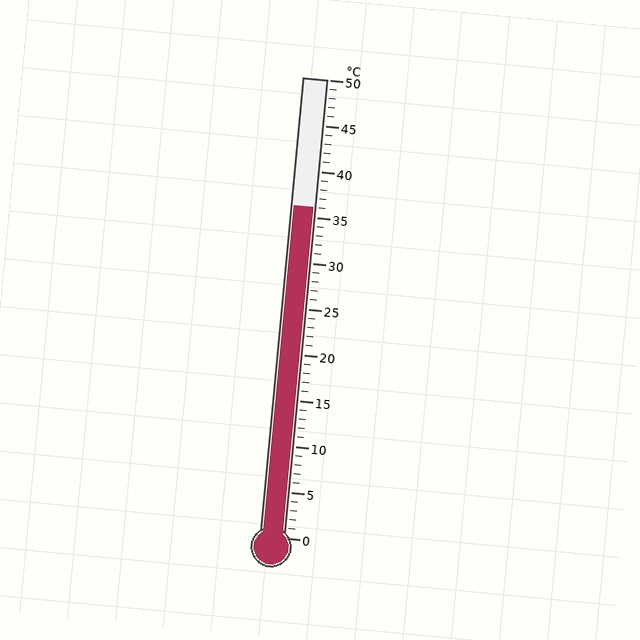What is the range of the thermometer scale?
The thermometer scale ranges from 0°C to 50°C.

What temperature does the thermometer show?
The thermometer shows approximately 36°C.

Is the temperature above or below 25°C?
The temperature is above 25°C.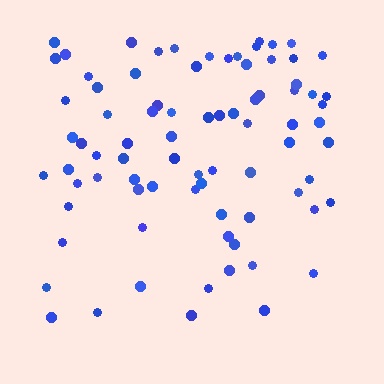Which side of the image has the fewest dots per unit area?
The bottom.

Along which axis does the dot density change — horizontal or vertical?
Vertical.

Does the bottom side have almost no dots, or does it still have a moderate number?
Still a moderate number, just noticeably fewer than the top.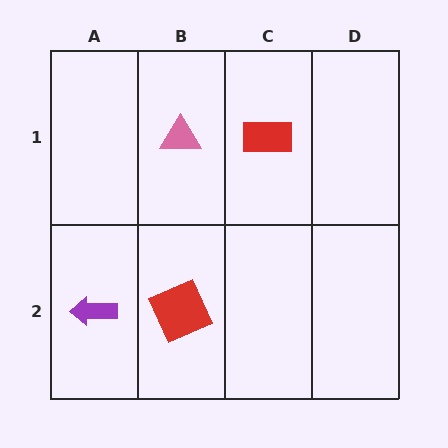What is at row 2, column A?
A purple arrow.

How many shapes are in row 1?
2 shapes.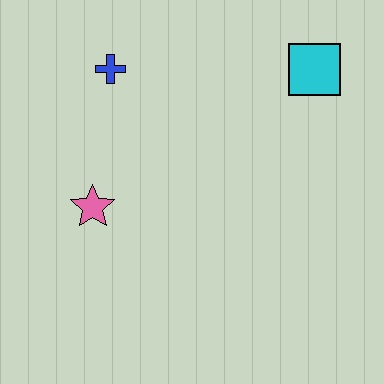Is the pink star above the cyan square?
No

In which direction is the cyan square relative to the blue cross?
The cyan square is to the right of the blue cross.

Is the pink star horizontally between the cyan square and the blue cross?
No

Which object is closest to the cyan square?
The blue cross is closest to the cyan square.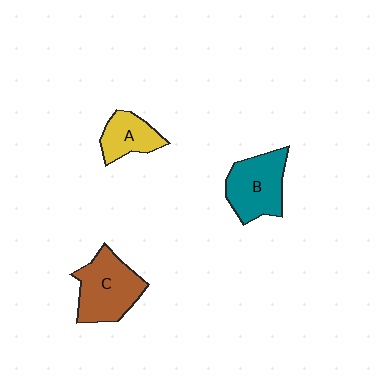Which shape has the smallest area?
Shape A (yellow).